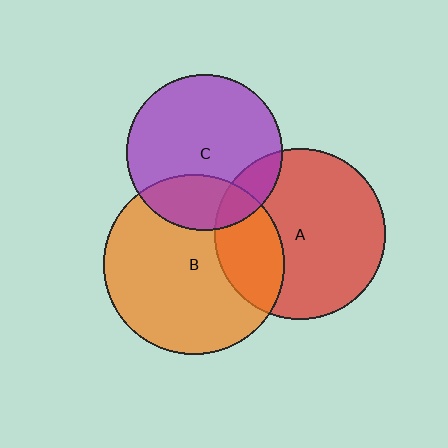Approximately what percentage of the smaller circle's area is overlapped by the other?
Approximately 25%.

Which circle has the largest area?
Circle B (orange).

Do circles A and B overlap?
Yes.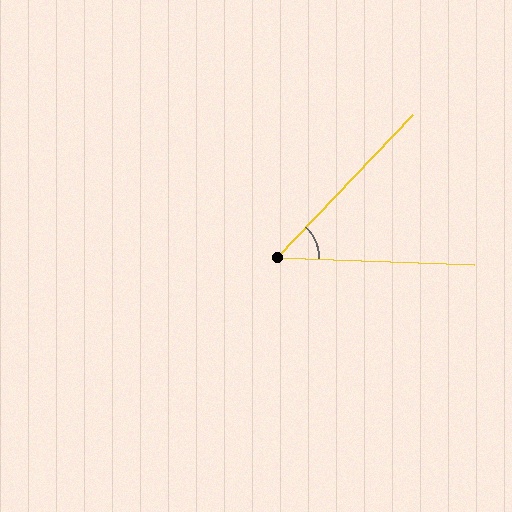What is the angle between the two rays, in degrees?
Approximately 48 degrees.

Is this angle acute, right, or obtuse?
It is acute.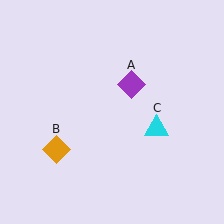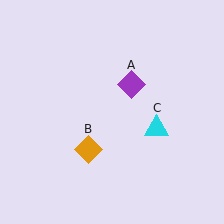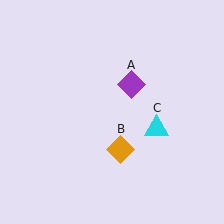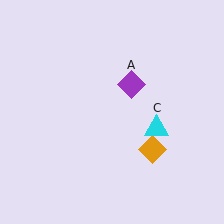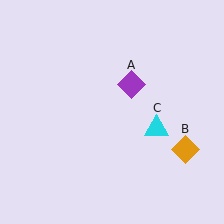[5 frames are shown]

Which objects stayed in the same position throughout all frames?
Purple diamond (object A) and cyan triangle (object C) remained stationary.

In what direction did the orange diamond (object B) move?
The orange diamond (object B) moved right.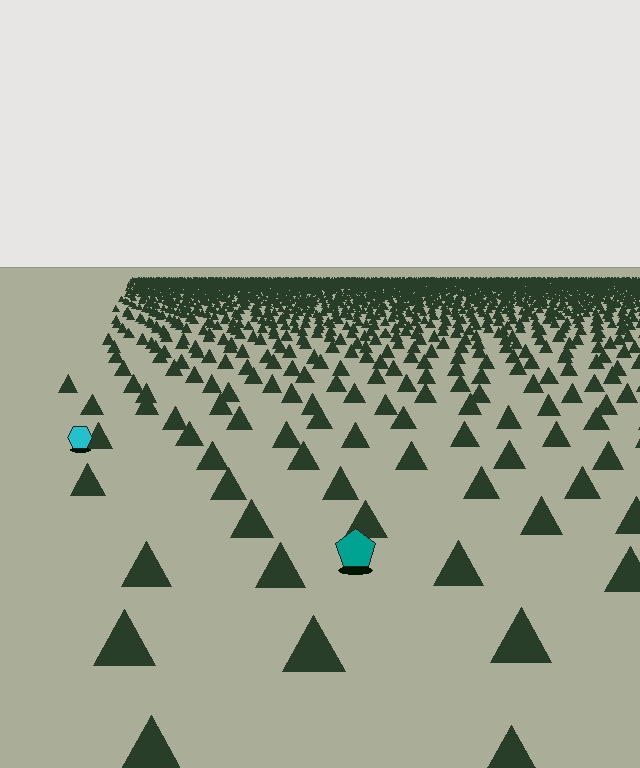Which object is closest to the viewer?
The teal pentagon is closest. The texture marks near it are larger and more spread out.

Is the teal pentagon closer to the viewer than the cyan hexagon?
Yes. The teal pentagon is closer — you can tell from the texture gradient: the ground texture is coarser near it.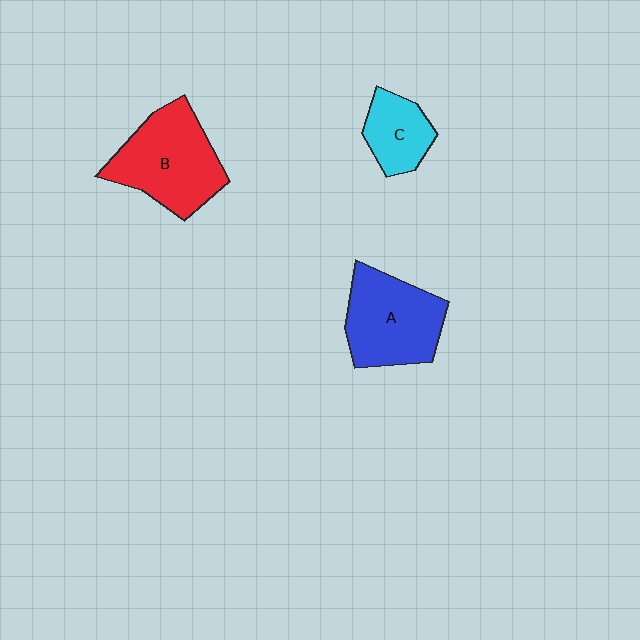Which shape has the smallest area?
Shape C (cyan).